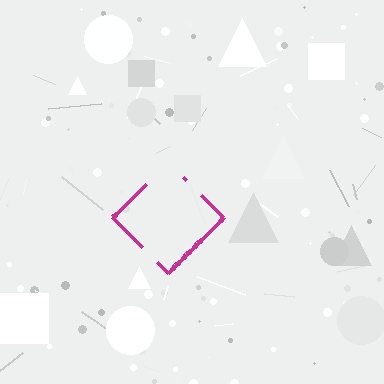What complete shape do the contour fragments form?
The contour fragments form a diamond.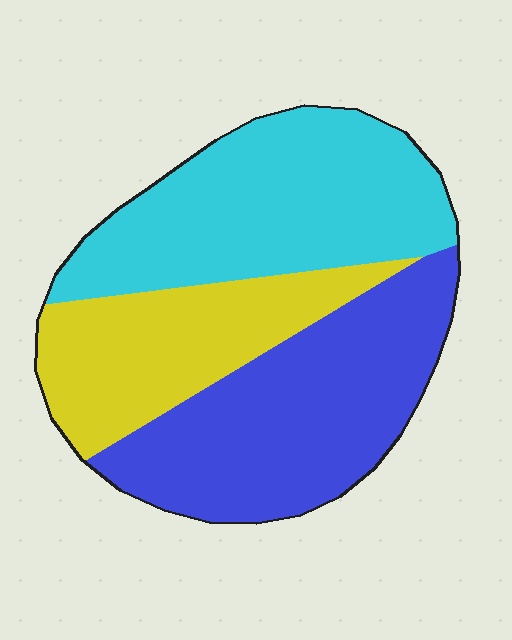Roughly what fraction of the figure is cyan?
Cyan covers 37% of the figure.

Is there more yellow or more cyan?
Cyan.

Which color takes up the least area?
Yellow, at roughly 25%.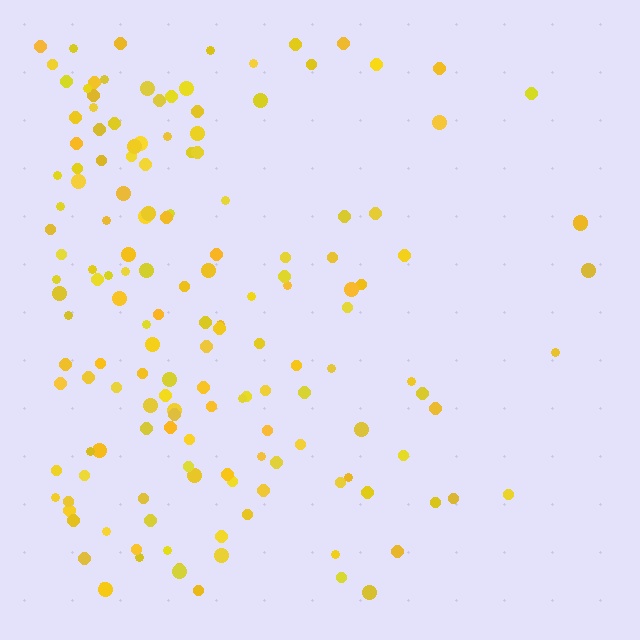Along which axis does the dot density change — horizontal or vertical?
Horizontal.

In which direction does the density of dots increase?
From right to left, with the left side densest.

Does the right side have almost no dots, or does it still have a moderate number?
Still a moderate number, just noticeably fewer than the left.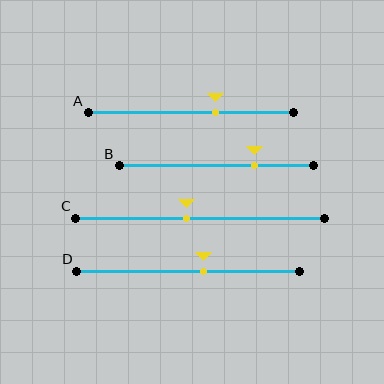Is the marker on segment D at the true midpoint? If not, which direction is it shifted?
No, the marker on segment D is shifted to the right by about 7% of the segment length.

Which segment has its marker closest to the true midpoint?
Segment C has its marker closest to the true midpoint.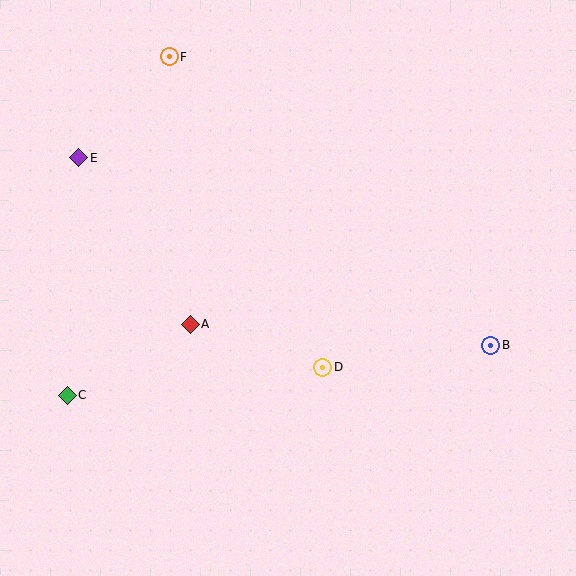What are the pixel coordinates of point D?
Point D is at (323, 367).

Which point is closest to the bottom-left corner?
Point C is closest to the bottom-left corner.